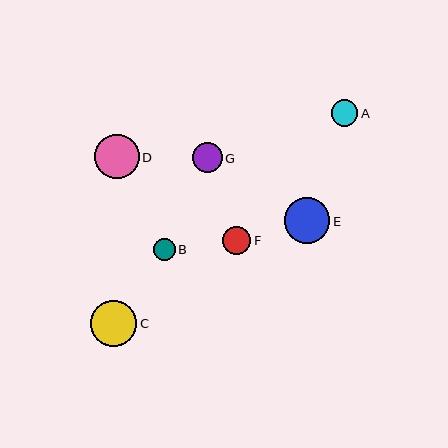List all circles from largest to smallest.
From largest to smallest: C, E, D, G, F, A, B.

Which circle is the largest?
Circle C is the largest with a size of approximately 47 pixels.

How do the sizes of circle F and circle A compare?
Circle F and circle A are approximately the same size.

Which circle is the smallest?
Circle B is the smallest with a size of approximately 22 pixels.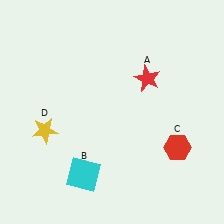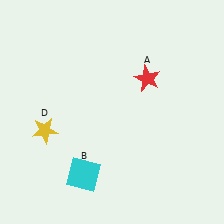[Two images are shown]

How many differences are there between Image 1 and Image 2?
There is 1 difference between the two images.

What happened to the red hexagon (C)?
The red hexagon (C) was removed in Image 2. It was in the bottom-right area of Image 1.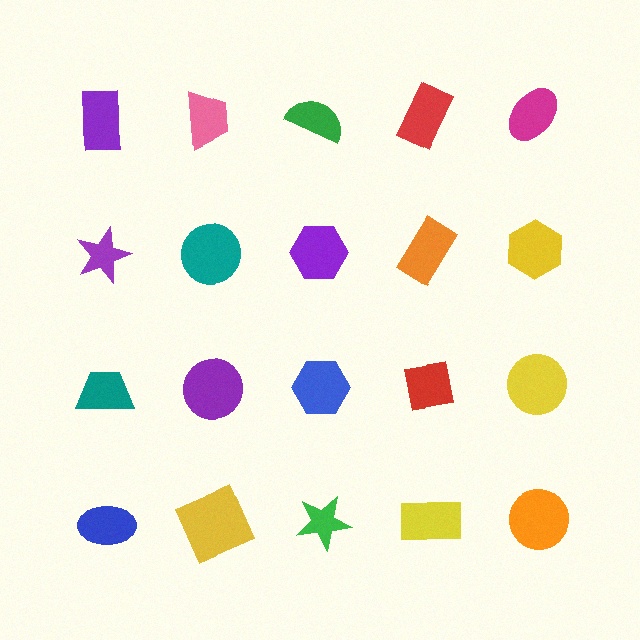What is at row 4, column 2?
A yellow square.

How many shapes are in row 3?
5 shapes.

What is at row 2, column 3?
A purple hexagon.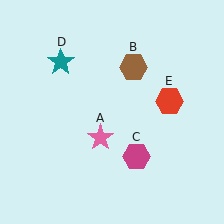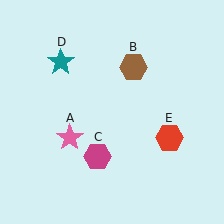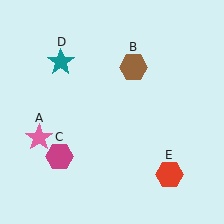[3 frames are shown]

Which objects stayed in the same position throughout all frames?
Brown hexagon (object B) and teal star (object D) remained stationary.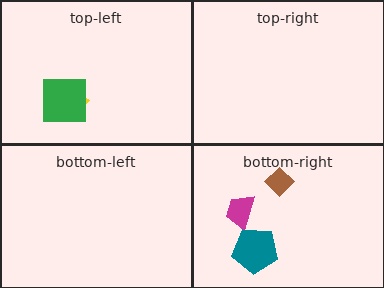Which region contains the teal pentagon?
The bottom-right region.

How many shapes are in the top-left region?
2.